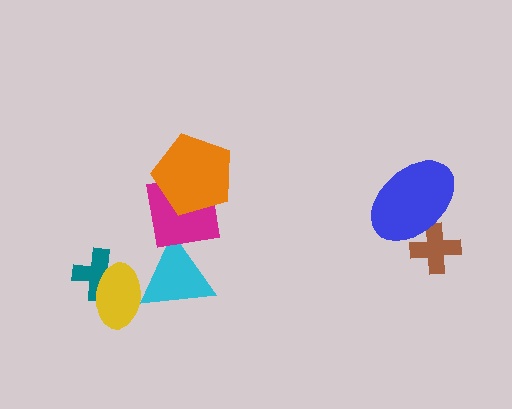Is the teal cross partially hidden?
Yes, it is partially covered by another shape.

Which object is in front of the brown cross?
The blue ellipse is in front of the brown cross.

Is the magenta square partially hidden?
Yes, it is partially covered by another shape.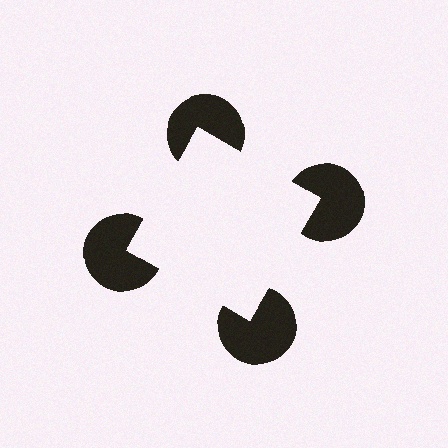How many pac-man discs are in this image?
There are 4 — one at each vertex of the illusory square.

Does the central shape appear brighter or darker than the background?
It typically appears slightly brighter than the background, even though no actual brightness change is drawn.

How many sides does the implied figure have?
4 sides.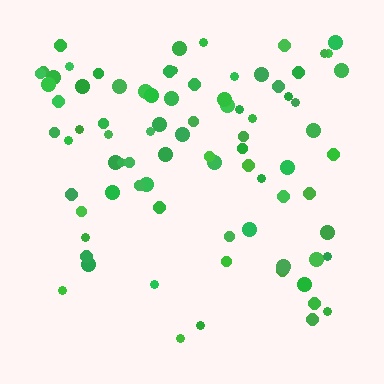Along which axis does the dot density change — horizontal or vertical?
Vertical.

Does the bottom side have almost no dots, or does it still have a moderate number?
Still a moderate number, just noticeably fewer than the top.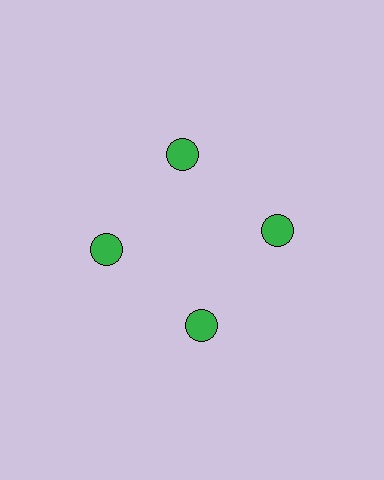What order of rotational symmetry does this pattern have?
This pattern has 4-fold rotational symmetry.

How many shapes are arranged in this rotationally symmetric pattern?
There are 4 shapes, arranged in 4 groups of 1.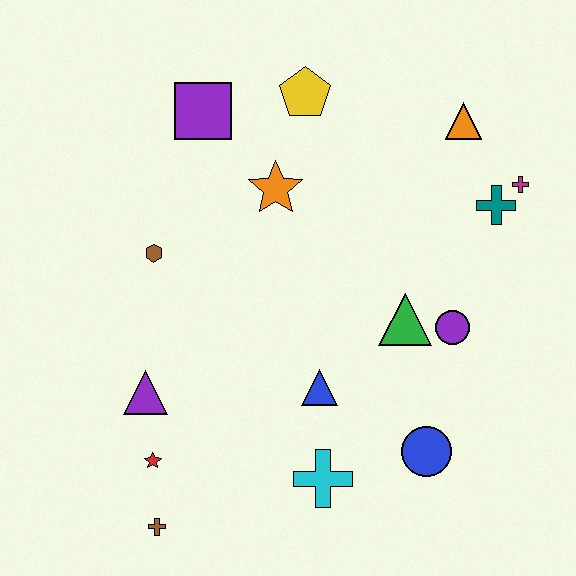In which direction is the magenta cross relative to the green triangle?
The magenta cross is above the green triangle.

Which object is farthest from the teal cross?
The brown cross is farthest from the teal cross.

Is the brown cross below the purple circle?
Yes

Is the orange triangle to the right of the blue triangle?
Yes